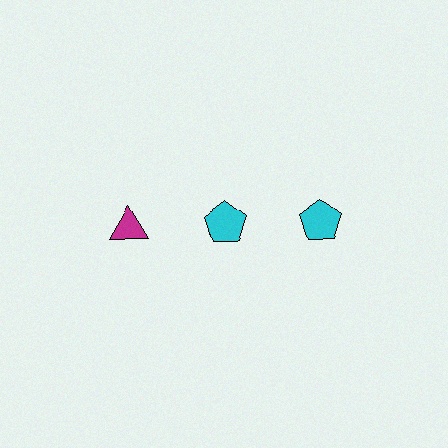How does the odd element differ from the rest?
It differs in both color (magenta instead of cyan) and shape (triangle instead of pentagon).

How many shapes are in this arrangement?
There are 3 shapes arranged in a grid pattern.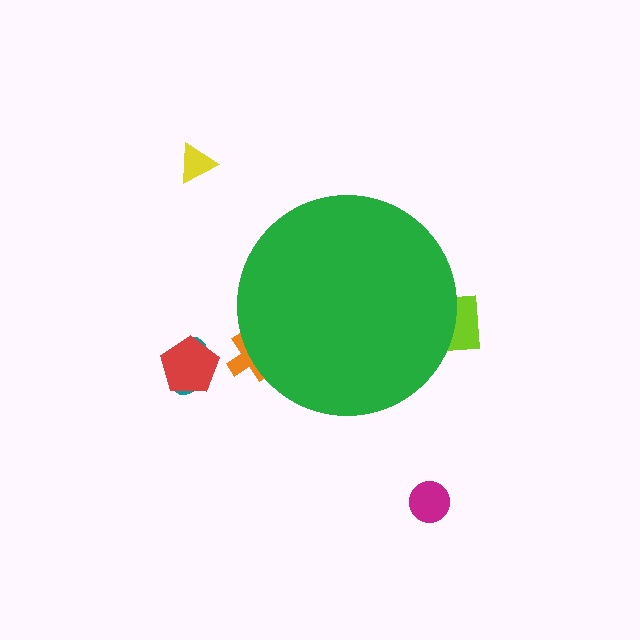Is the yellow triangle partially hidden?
No, the yellow triangle is fully visible.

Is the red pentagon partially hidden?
No, the red pentagon is fully visible.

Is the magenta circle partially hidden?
No, the magenta circle is fully visible.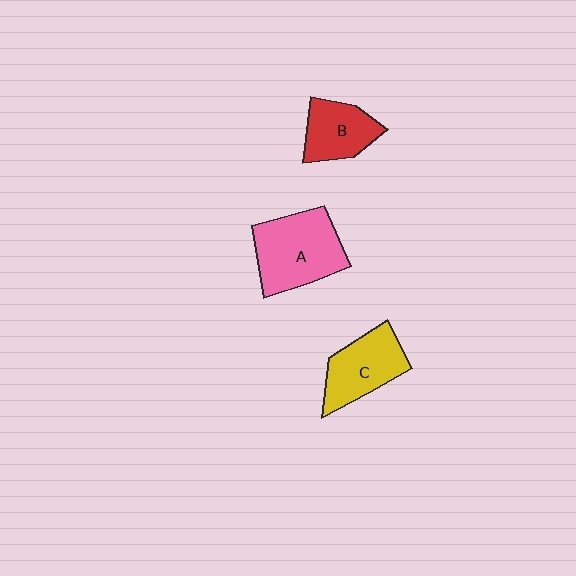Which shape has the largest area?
Shape A (pink).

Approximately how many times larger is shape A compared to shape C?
Approximately 1.3 times.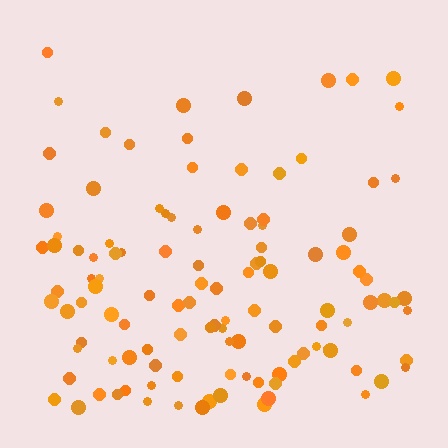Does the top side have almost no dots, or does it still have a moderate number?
Still a moderate number, just noticeably fewer than the bottom.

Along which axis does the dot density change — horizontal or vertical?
Vertical.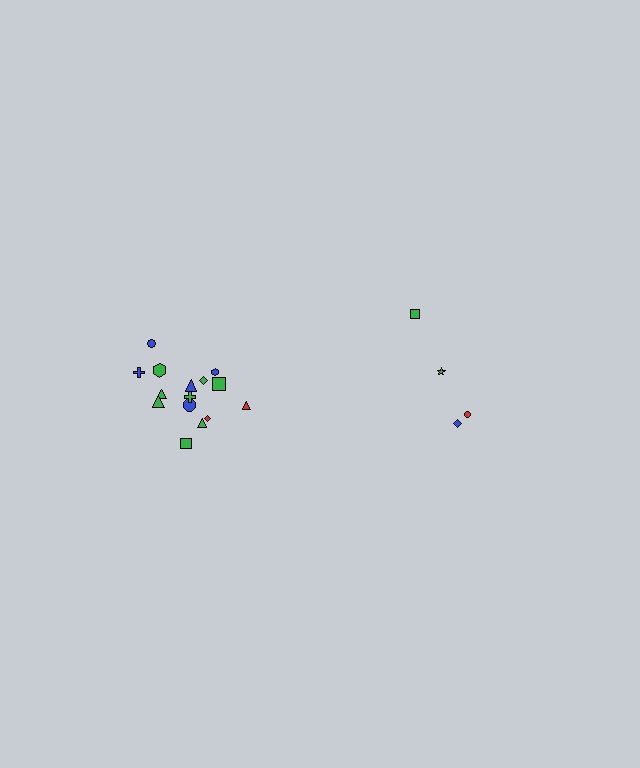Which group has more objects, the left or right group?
The left group.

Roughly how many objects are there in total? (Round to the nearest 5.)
Roughly 20 objects in total.